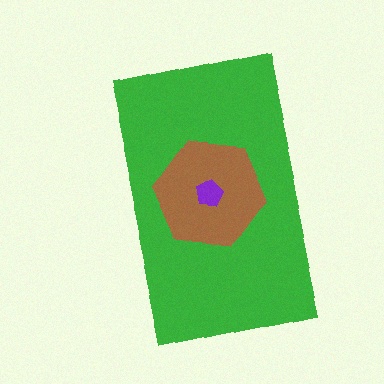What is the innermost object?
The purple pentagon.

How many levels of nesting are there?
3.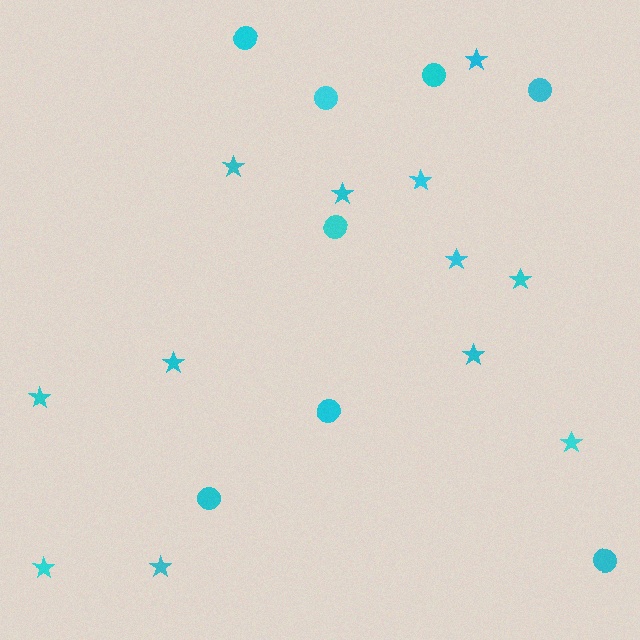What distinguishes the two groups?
There are 2 groups: one group of stars (12) and one group of circles (8).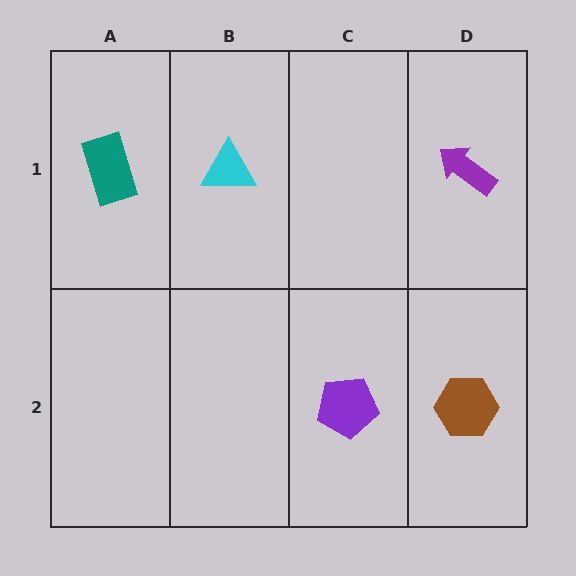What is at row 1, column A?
A teal rectangle.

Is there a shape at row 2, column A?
No, that cell is empty.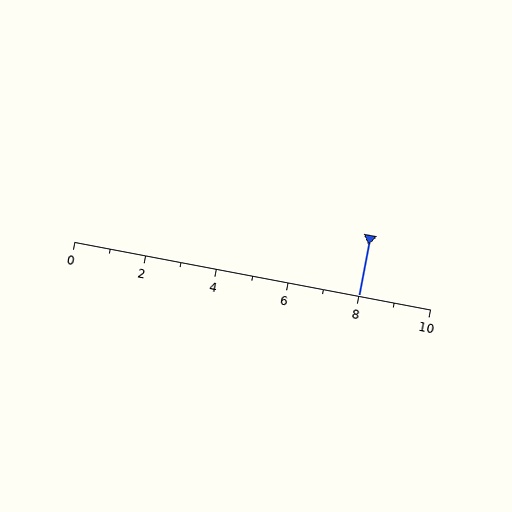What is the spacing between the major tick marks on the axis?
The major ticks are spaced 2 apart.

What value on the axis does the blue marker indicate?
The marker indicates approximately 8.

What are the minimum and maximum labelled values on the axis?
The axis runs from 0 to 10.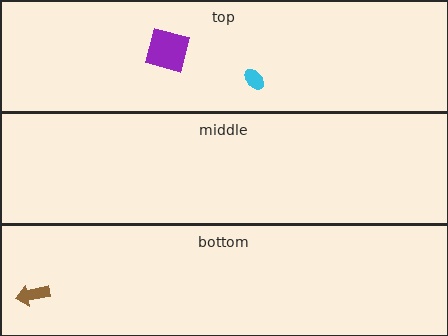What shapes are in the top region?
The cyan ellipse, the purple square.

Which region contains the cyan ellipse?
The top region.